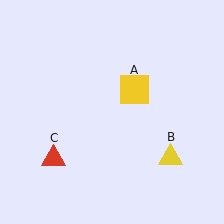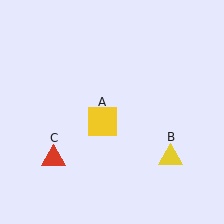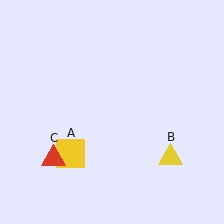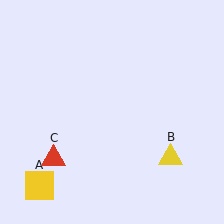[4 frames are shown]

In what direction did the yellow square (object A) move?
The yellow square (object A) moved down and to the left.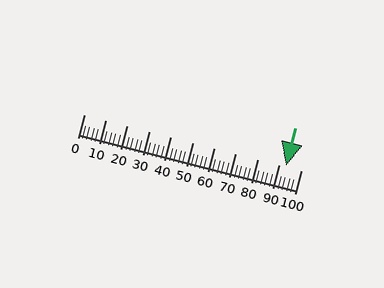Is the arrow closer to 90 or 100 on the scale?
The arrow is closer to 90.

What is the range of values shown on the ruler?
The ruler shows values from 0 to 100.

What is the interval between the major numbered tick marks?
The major tick marks are spaced 10 units apart.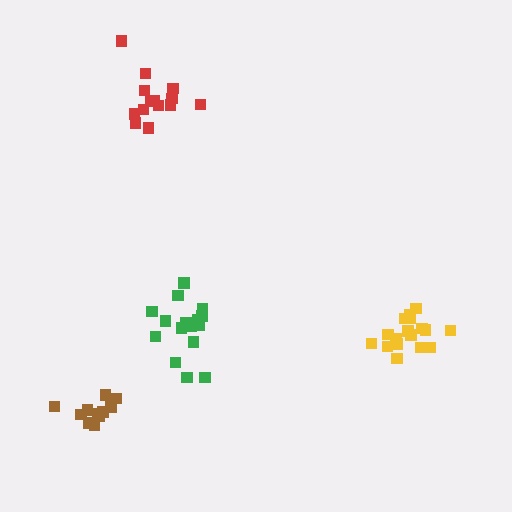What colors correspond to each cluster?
The clusters are colored: yellow, green, red, brown.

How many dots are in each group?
Group 1: 17 dots, Group 2: 16 dots, Group 3: 14 dots, Group 4: 12 dots (59 total).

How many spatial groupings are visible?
There are 4 spatial groupings.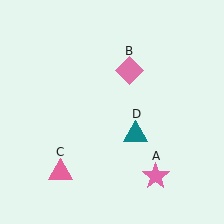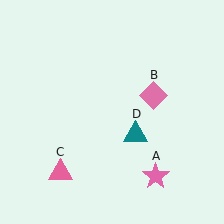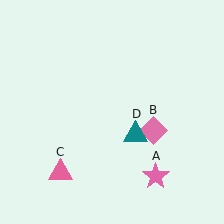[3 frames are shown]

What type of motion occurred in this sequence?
The pink diamond (object B) rotated clockwise around the center of the scene.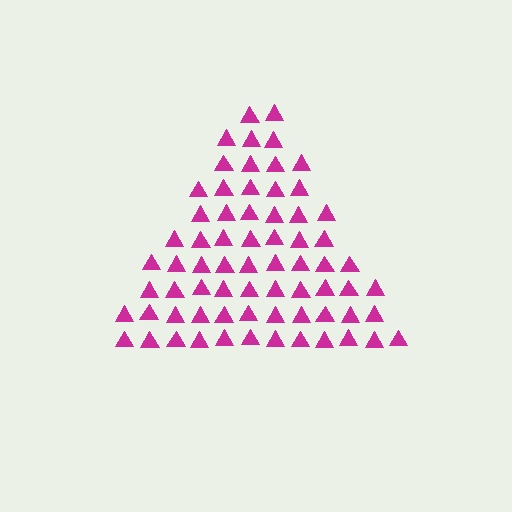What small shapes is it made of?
It is made of small triangles.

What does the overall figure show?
The overall figure shows a triangle.